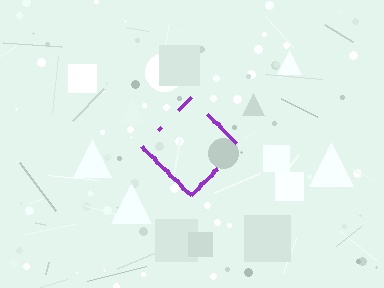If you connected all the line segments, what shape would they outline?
They would outline a diamond.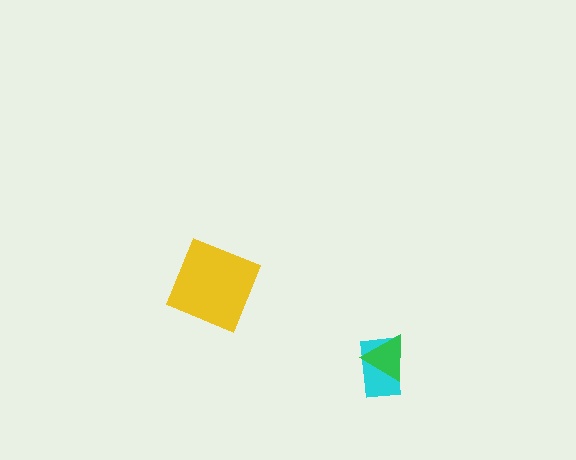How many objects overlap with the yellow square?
0 objects overlap with the yellow square.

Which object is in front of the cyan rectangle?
The green triangle is in front of the cyan rectangle.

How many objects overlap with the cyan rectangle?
1 object overlaps with the cyan rectangle.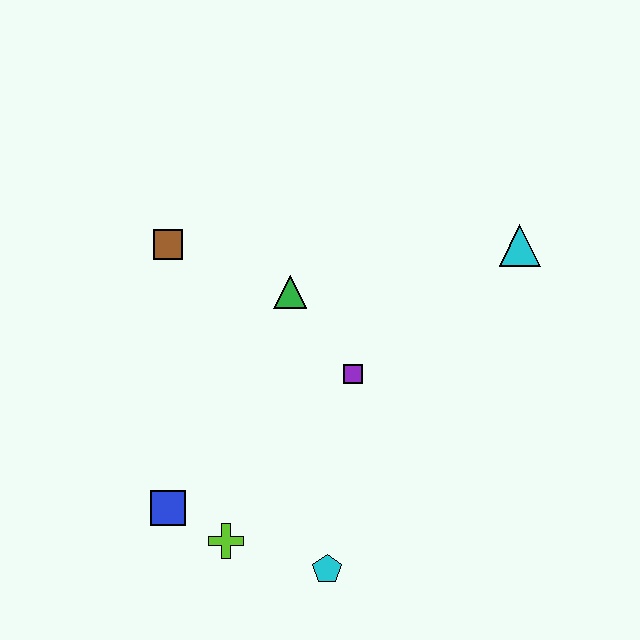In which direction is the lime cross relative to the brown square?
The lime cross is below the brown square.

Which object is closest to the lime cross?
The blue square is closest to the lime cross.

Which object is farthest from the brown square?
The cyan pentagon is farthest from the brown square.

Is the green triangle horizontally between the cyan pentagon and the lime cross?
Yes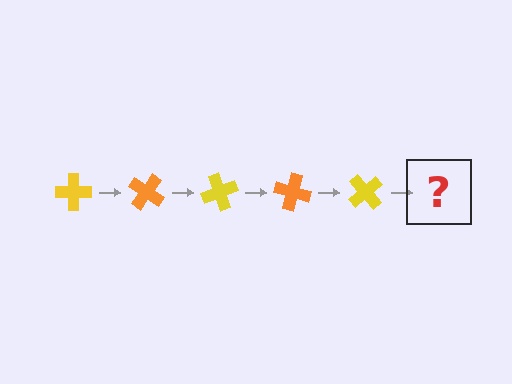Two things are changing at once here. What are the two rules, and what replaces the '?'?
The two rules are that it rotates 35 degrees each step and the color cycles through yellow and orange. The '?' should be an orange cross, rotated 175 degrees from the start.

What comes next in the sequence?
The next element should be an orange cross, rotated 175 degrees from the start.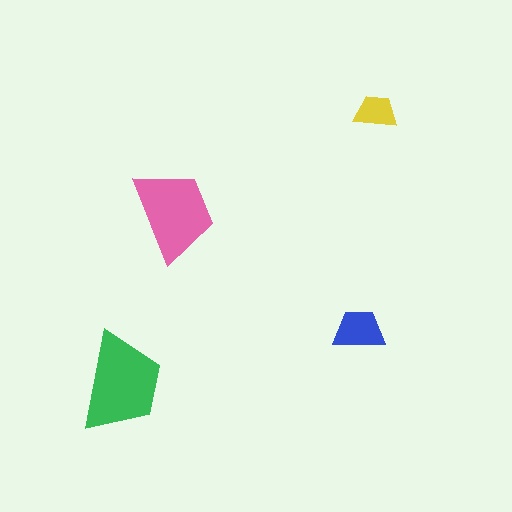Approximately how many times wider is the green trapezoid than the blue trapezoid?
About 2 times wider.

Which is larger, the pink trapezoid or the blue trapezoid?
The pink one.